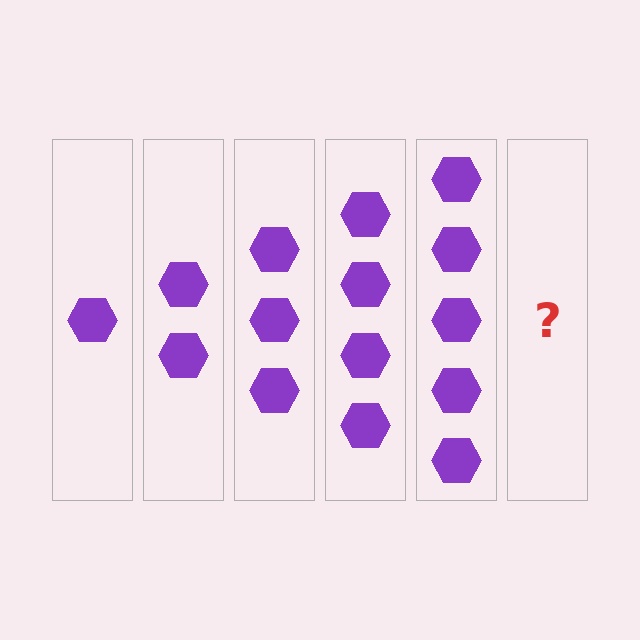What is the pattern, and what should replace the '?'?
The pattern is that each step adds one more hexagon. The '?' should be 6 hexagons.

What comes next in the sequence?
The next element should be 6 hexagons.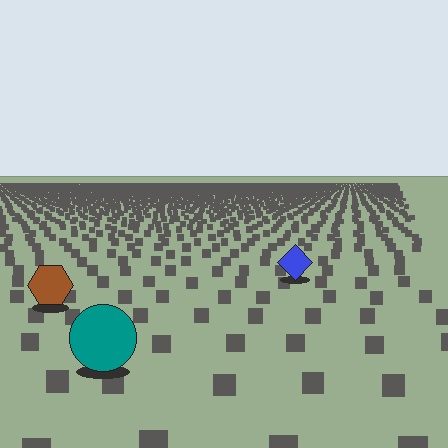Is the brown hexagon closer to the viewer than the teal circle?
No. The teal circle is closer — you can tell from the texture gradient: the ground texture is coarser near it.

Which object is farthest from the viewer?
The blue diamond is farthest from the viewer. It appears smaller and the ground texture around it is denser.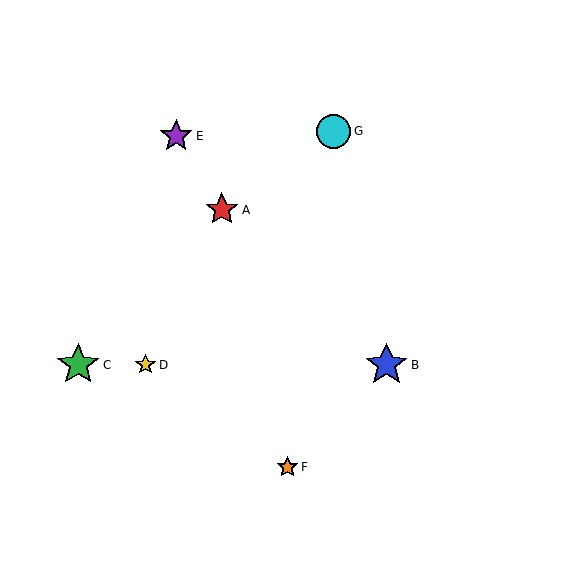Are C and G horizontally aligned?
No, C is at y≈365 and G is at y≈131.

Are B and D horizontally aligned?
Yes, both are at y≈365.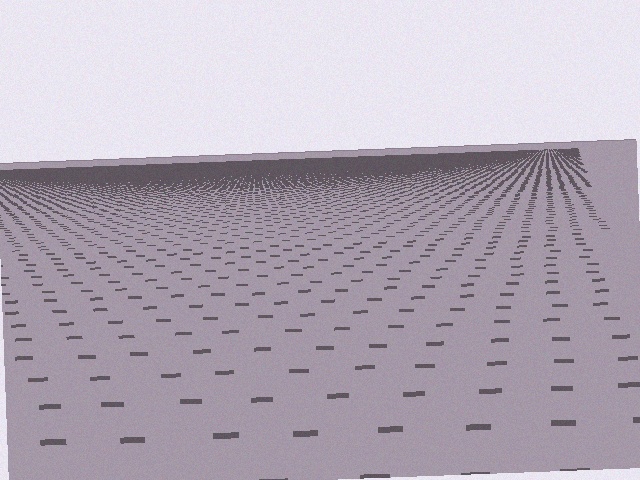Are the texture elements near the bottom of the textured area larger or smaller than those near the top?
Larger. Near the bottom, elements are closer to the viewer and appear at a bigger on-screen size.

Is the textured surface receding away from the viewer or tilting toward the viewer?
The surface is receding away from the viewer. Texture elements get smaller and denser toward the top.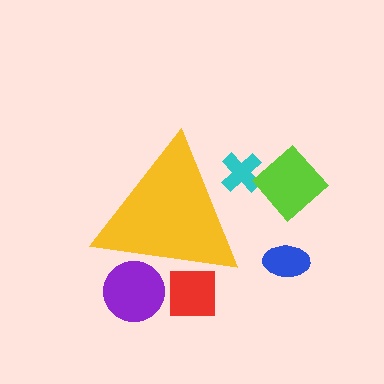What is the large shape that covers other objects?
A yellow triangle.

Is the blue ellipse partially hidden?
No, the blue ellipse is fully visible.